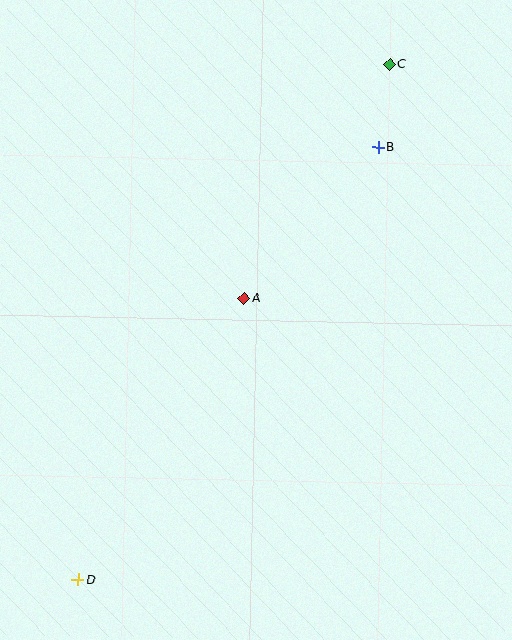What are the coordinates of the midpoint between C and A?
The midpoint between C and A is at (317, 181).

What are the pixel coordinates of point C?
Point C is at (390, 64).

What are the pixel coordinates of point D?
Point D is at (78, 579).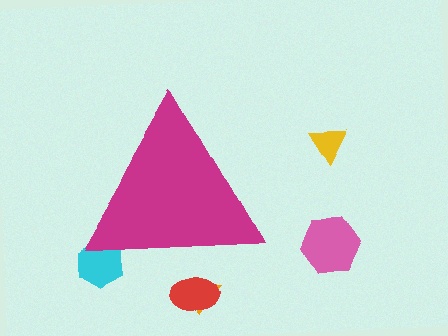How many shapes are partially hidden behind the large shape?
3 shapes are partially hidden.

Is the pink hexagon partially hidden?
No, the pink hexagon is fully visible.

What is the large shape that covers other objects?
A magenta triangle.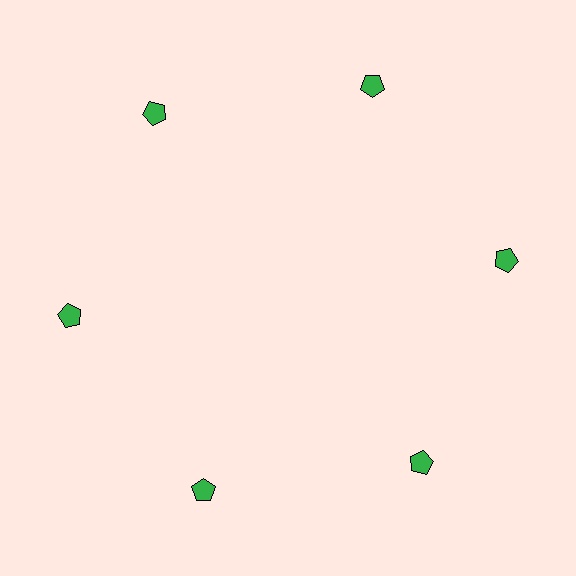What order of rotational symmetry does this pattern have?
This pattern has 6-fold rotational symmetry.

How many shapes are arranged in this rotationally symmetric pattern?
There are 6 shapes, arranged in 6 groups of 1.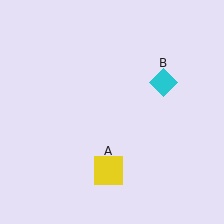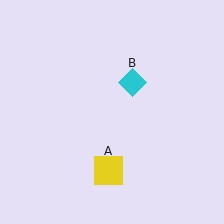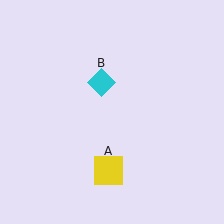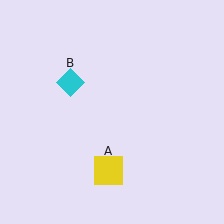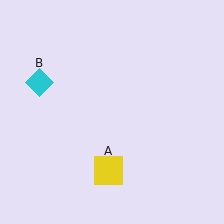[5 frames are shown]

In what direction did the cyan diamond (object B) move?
The cyan diamond (object B) moved left.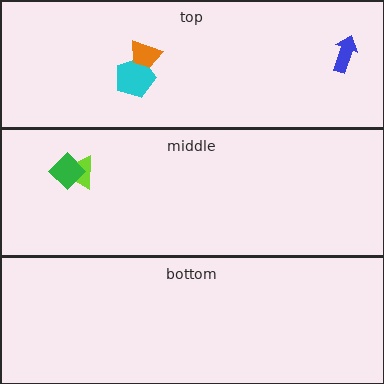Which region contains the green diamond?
The middle region.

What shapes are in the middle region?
The lime triangle, the green diamond.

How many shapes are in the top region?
3.